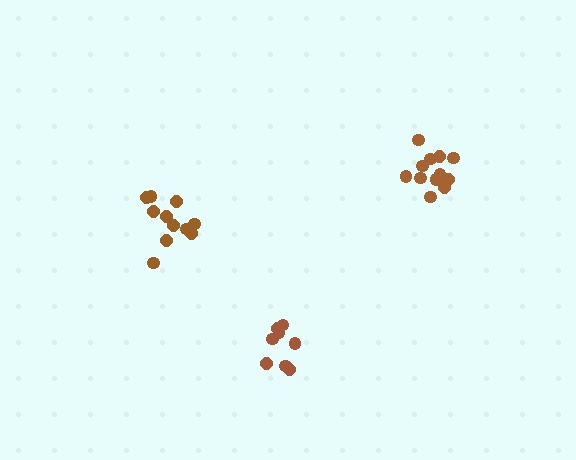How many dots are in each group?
Group 1: 8 dots, Group 2: 12 dots, Group 3: 11 dots (31 total).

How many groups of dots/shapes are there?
There are 3 groups.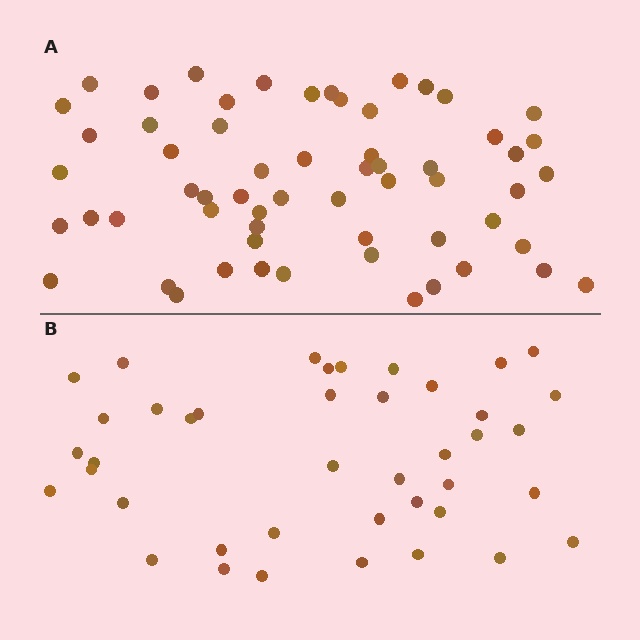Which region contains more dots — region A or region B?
Region A (the top region) has more dots.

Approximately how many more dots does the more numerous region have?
Region A has approximately 20 more dots than region B.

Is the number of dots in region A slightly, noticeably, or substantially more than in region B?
Region A has substantially more. The ratio is roughly 1.5 to 1.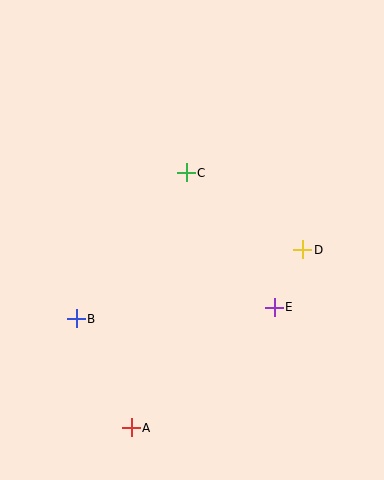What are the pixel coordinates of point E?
Point E is at (274, 307).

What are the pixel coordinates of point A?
Point A is at (131, 428).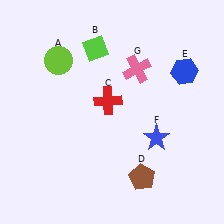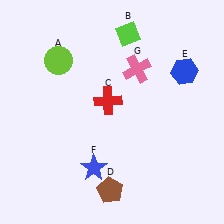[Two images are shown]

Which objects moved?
The objects that moved are: the lime diamond (B), the brown pentagon (D), the blue star (F).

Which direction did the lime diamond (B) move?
The lime diamond (B) moved right.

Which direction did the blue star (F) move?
The blue star (F) moved left.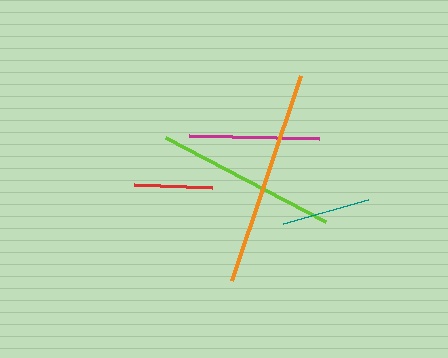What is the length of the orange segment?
The orange segment is approximately 216 pixels long.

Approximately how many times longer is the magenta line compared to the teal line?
The magenta line is approximately 1.5 times the length of the teal line.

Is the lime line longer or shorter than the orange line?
The orange line is longer than the lime line.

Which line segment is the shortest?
The red line is the shortest at approximately 78 pixels.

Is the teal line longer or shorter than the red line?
The teal line is longer than the red line.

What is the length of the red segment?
The red segment is approximately 78 pixels long.